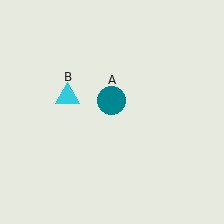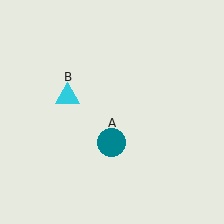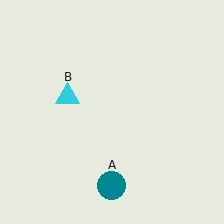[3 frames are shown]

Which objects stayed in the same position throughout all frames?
Cyan triangle (object B) remained stationary.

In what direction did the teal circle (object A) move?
The teal circle (object A) moved down.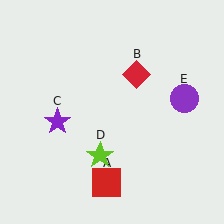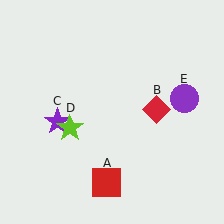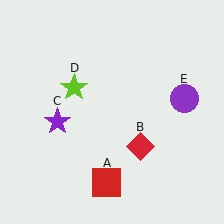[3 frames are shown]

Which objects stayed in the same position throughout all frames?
Red square (object A) and purple star (object C) and purple circle (object E) remained stationary.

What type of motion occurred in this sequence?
The red diamond (object B), lime star (object D) rotated clockwise around the center of the scene.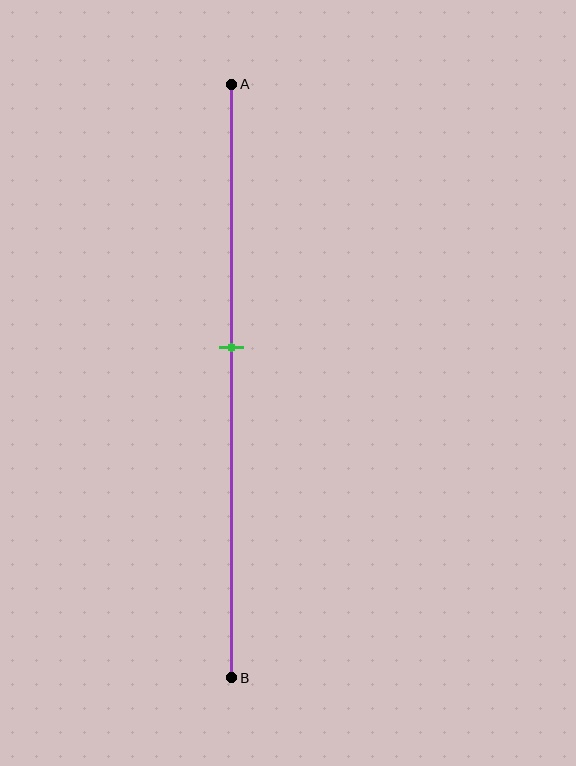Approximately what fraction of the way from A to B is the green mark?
The green mark is approximately 45% of the way from A to B.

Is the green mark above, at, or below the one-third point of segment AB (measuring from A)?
The green mark is below the one-third point of segment AB.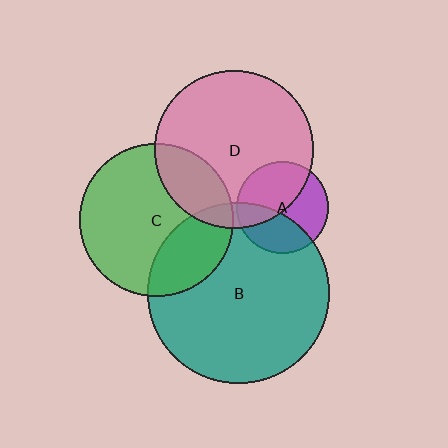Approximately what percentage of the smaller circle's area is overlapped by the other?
Approximately 10%.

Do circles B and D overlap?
Yes.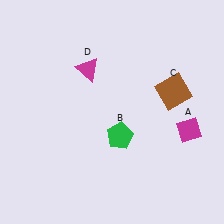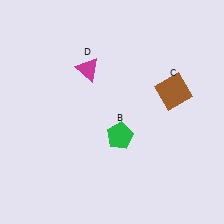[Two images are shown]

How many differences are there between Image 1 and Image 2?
There is 1 difference between the two images.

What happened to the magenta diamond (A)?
The magenta diamond (A) was removed in Image 2. It was in the bottom-right area of Image 1.